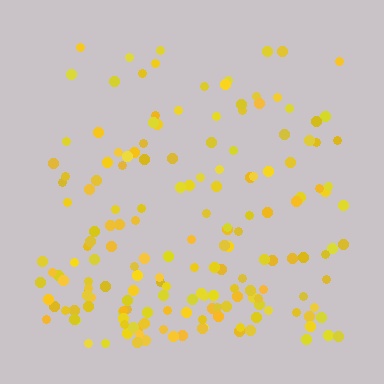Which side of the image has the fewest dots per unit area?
The top.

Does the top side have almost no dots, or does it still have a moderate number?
Still a moderate number, just noticeably fewer than the bottom.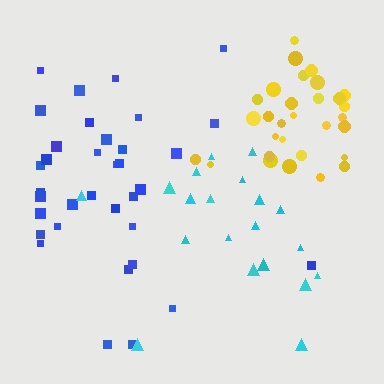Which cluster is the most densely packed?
Yellow.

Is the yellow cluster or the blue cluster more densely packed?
Yellow.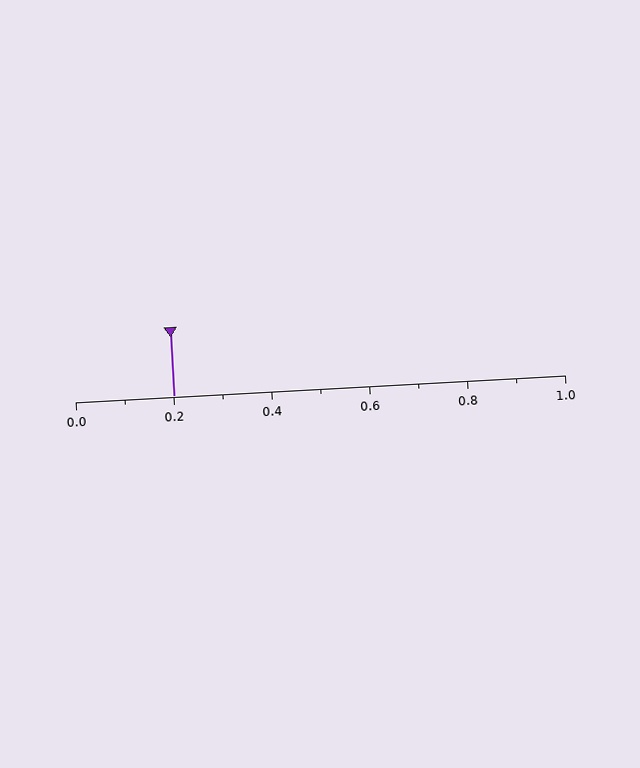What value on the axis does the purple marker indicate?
The marker indicates approximately 0.2.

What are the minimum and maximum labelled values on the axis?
The axis runs from 0.0 to 1.0.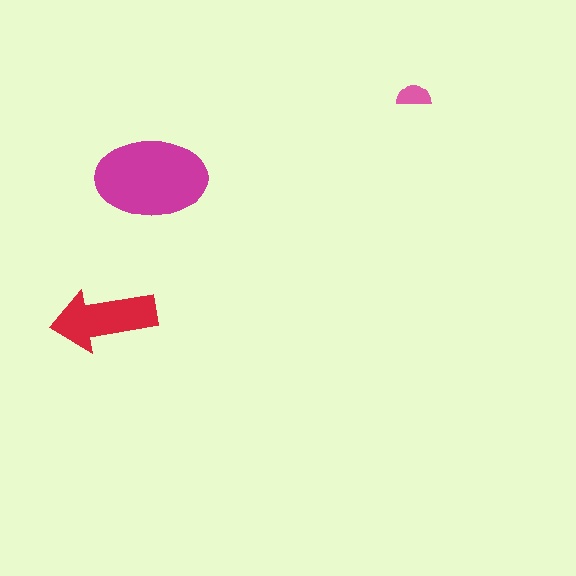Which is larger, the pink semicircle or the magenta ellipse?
The magenta ellipse.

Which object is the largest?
The magenta ellipse.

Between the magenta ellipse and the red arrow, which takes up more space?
The magenta ellipse.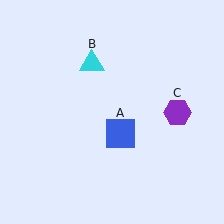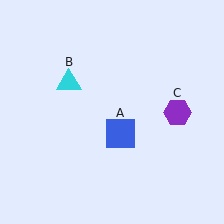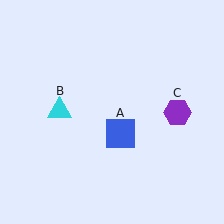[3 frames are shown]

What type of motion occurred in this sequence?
The cyan triangle (object B) rotated counterclockwise around the center of the scene.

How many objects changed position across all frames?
1 object changed position: cyan triangle (object B).